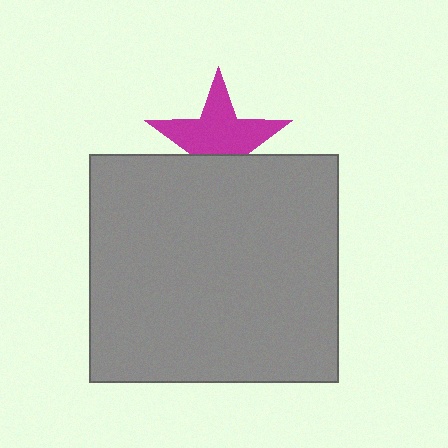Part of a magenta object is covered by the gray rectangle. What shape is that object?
It is a star.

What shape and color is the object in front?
The object in front is a gray rectangle.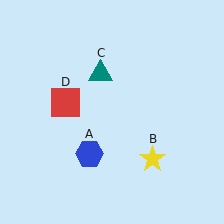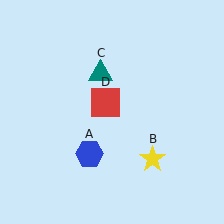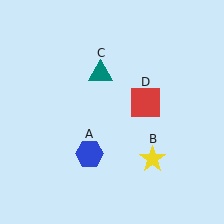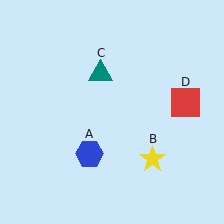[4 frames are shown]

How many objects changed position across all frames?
1 object changed position: red square (object D).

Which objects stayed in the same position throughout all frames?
Blue hexagon (object A) and yellow star (object B) and teal triangle (object C) remained stationary.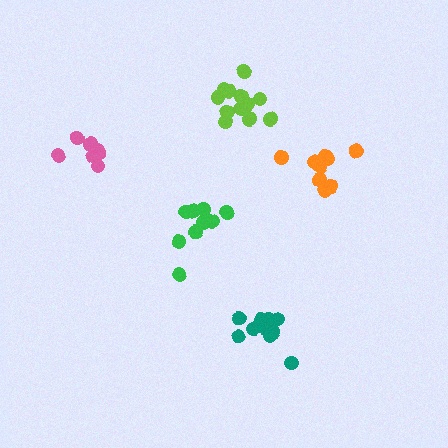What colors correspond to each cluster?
The clusters are colored: orange, teal, pink, green, lime.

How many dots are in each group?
Group 1: 10 dots, Group 2: 11 dots, Group 3: 7 dots, Group 4: 10 dots, Group 5: 12 dots (50 total).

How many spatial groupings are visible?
There are 5 spatial groupings.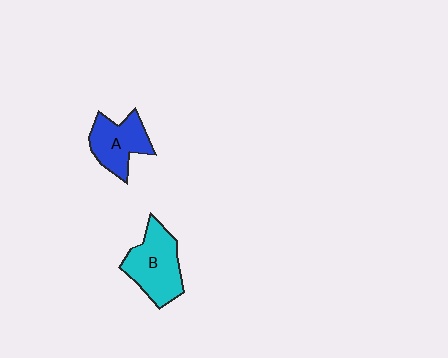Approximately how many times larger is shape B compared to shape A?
Approximately 1.2 times.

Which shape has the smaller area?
Shape A (blue).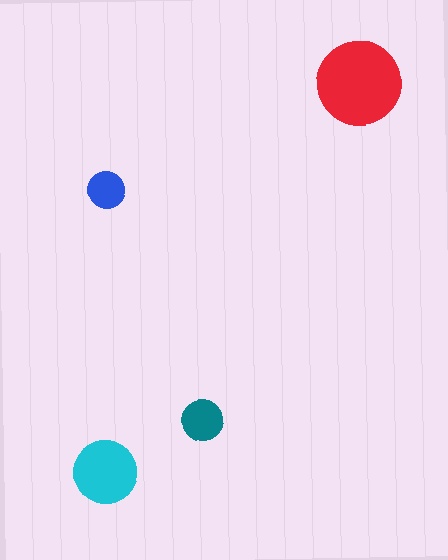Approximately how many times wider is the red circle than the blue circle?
About 2.5 times wider.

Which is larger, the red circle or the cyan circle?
The red one.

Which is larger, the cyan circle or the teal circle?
The cyan one.